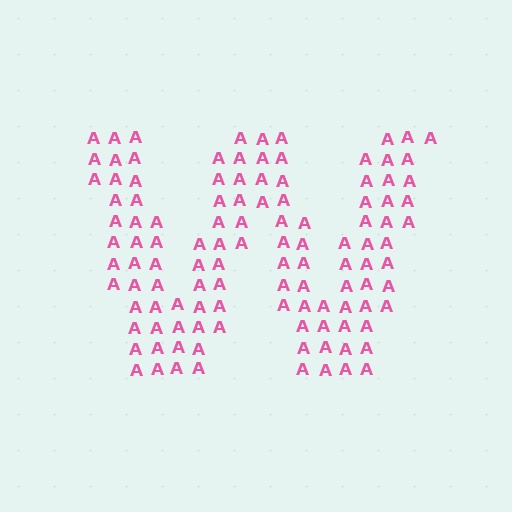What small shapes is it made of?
It is made of small letter A's.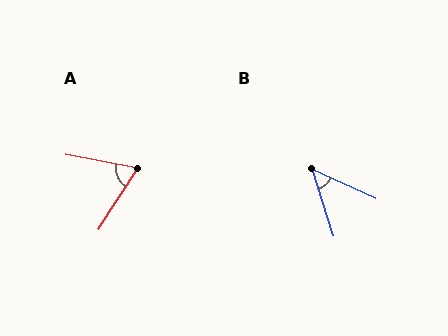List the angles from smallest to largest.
B (48°), A (68°).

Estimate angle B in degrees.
Approximately 48 degrees.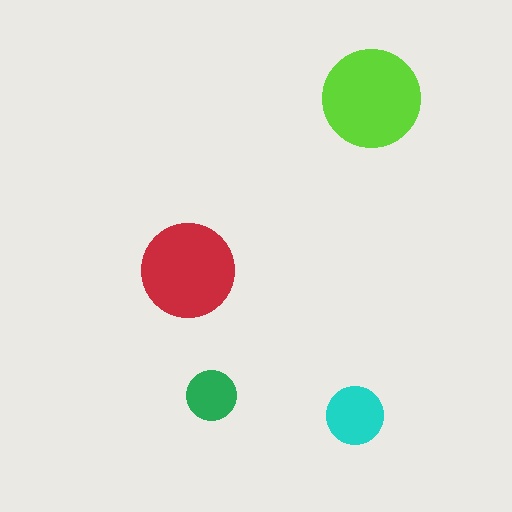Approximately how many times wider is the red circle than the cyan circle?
About 1.5 times wider.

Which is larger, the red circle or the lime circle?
The lime one.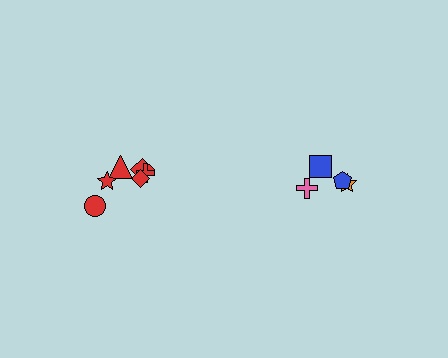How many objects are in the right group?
There are 4 objects.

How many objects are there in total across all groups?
There are 10 objects.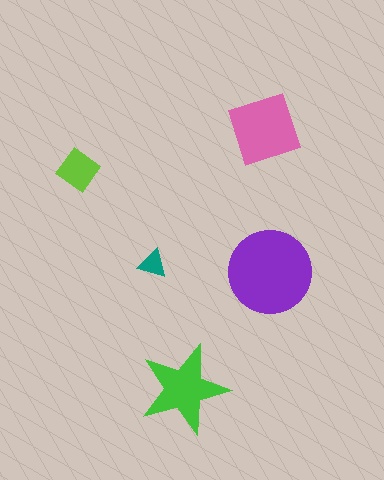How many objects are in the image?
There are 5 objects in the image.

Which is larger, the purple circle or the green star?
The purple circle.